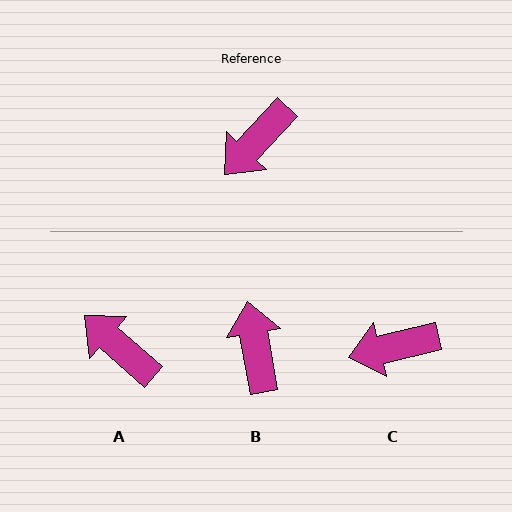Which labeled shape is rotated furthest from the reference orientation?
B, about 127 degrees away.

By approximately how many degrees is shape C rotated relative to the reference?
Approximately 34 degrees clockwise.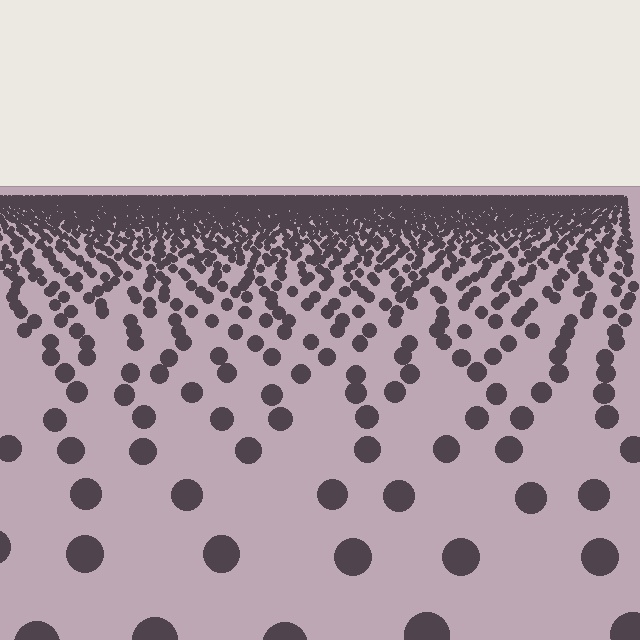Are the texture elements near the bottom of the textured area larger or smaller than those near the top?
Larger. Near the bottom, elements are closer to the viewer and appear at a bigger on-screen size.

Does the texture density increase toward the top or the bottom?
Density increases toward the top.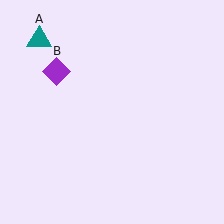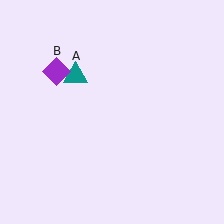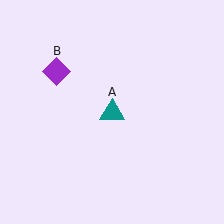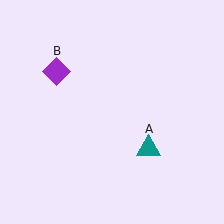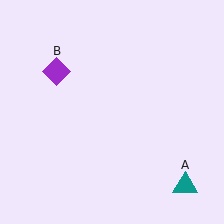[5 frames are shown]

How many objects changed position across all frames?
1 object changed position: teal triangle (object A).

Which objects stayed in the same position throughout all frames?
Purple diamond (object B) remained stationary.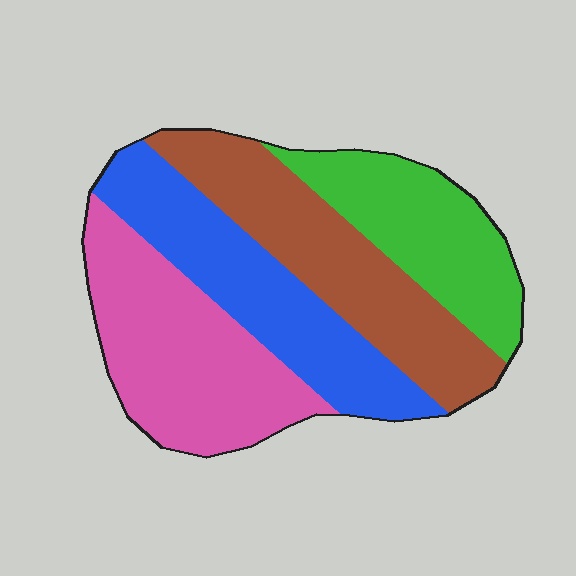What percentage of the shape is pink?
Pink covers roughly 30% of the shape.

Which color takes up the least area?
Green, at roughly 20%.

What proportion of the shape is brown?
Brown takes up about one quarter (1/4) of the shape.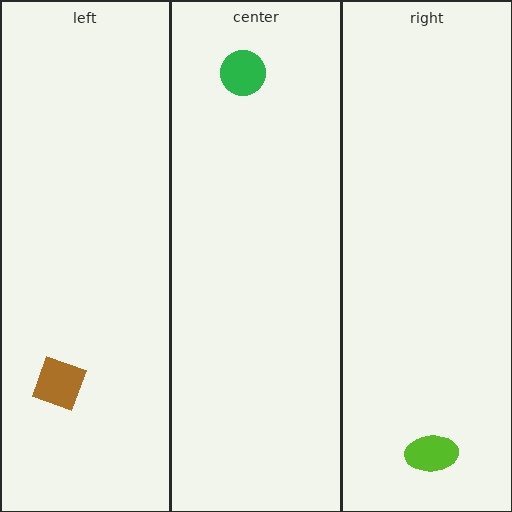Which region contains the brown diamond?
The left region.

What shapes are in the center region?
The green circle.